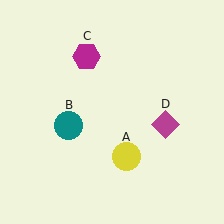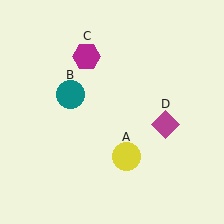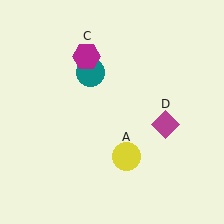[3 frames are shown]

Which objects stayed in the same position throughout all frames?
Yellow circle (object A) and magenta hexagon (object C) and magenta diamond (object D) remained stationary.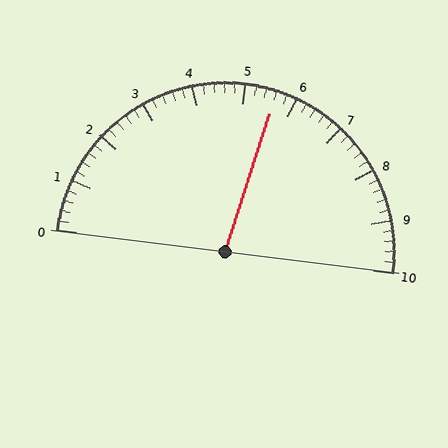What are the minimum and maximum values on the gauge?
The gauge ranges from 0 to 10.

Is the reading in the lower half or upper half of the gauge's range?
The reading is in the upper half of the range (0 to 10).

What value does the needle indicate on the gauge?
The needle indicates approximately 5.6.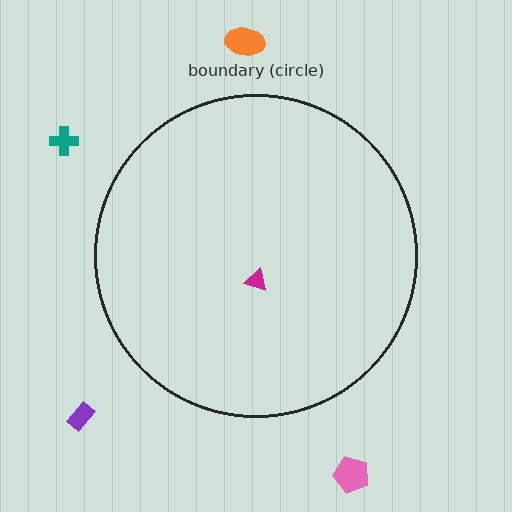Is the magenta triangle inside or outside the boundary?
Inside.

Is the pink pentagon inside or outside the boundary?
Outside.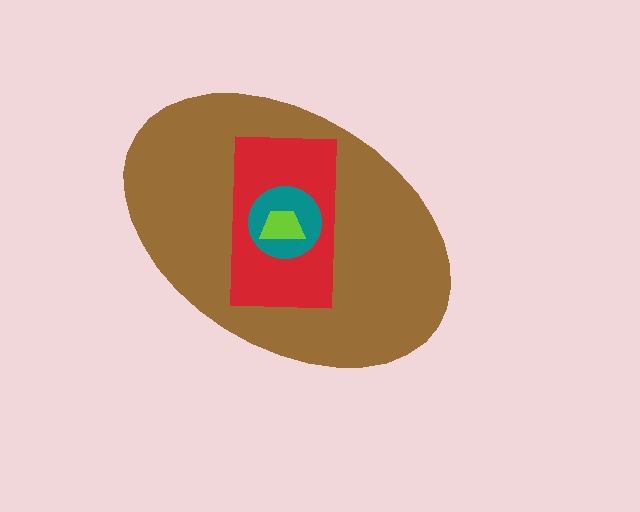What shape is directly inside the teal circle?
The lime trapezoid.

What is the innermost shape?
The lime trapezoid.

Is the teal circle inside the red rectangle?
Yes.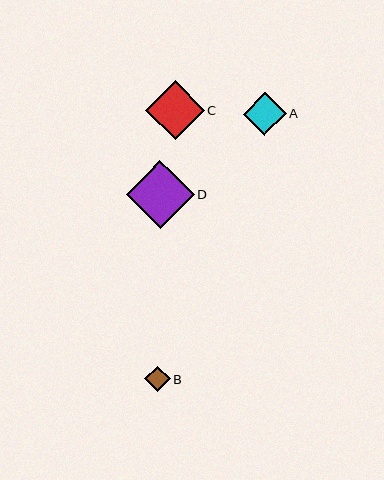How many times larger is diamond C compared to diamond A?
Diamond C is approximately 1.4 times the size of diamond A.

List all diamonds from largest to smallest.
From largest to smallest: D, C, A, B.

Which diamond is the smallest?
Diamond B is the smallest with a size of approximately 26 pixels.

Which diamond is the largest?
Diamond D is the largest with a size of approximately 68 pixels.